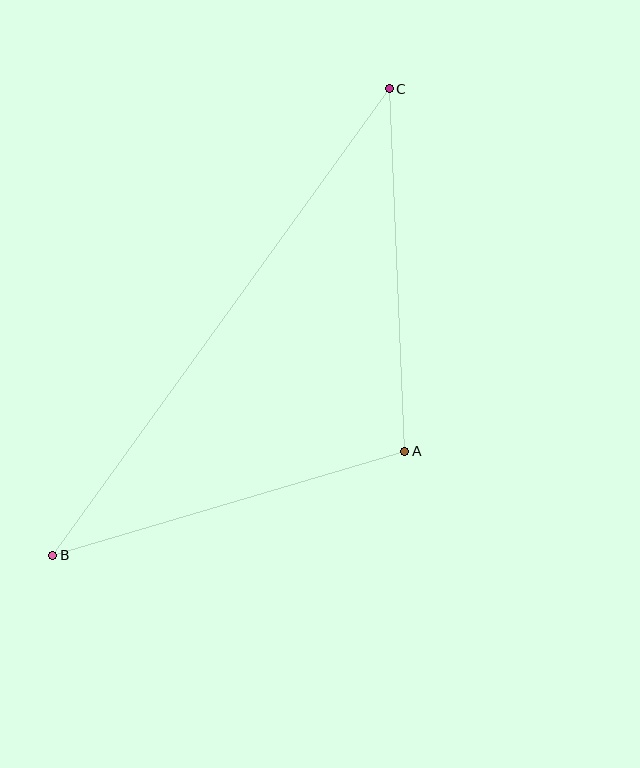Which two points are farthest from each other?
Points B and C are farthest from each other.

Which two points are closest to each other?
Points A and C are closest to each other.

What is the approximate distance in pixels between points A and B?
The distance between A and B is approximately 367 pixels.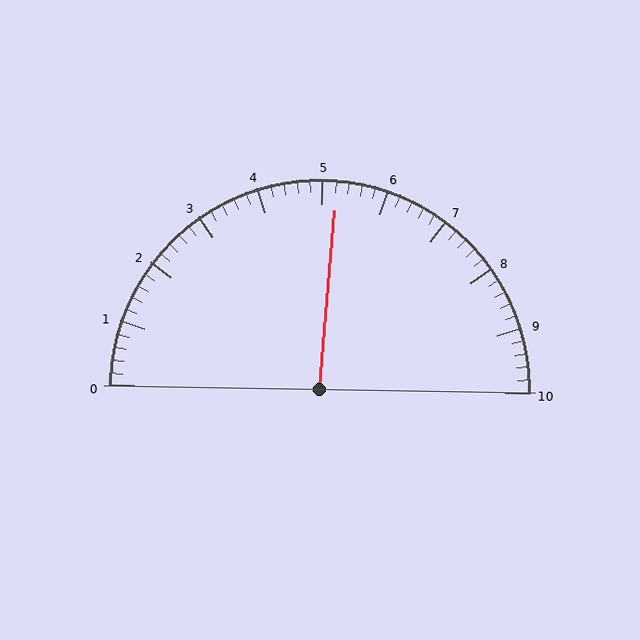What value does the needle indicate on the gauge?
The needle indicates approximately 5.2.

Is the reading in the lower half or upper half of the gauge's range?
The reading is in the upper half of the range (0 to 10).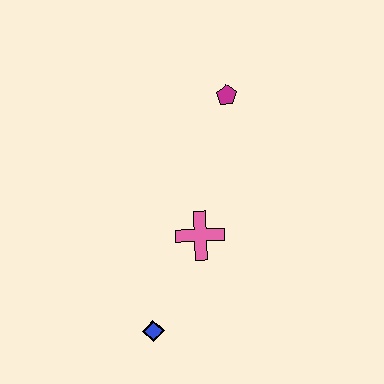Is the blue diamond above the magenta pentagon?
No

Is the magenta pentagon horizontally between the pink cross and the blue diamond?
No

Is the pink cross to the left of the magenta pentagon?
Yes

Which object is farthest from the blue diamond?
The magenta pentagon is farthest from the blue diamond.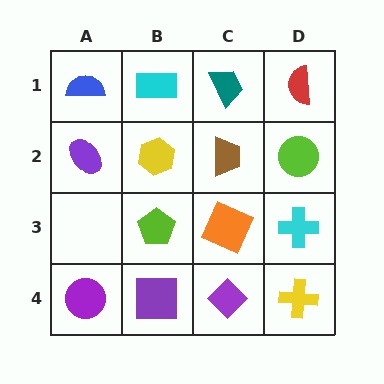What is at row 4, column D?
A yellow cross.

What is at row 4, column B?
A purple square.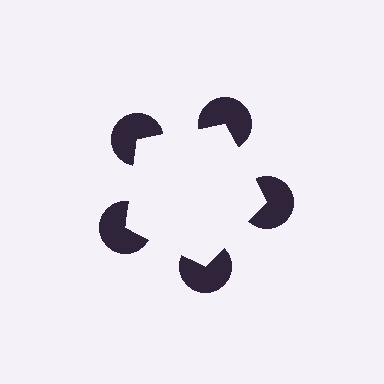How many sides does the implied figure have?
5 sides.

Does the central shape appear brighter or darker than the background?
It typically appears slightly brighter than the background, even though no actual brightness change is drawn.